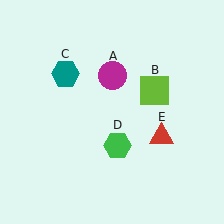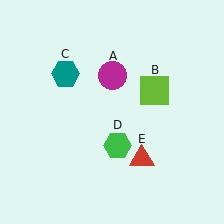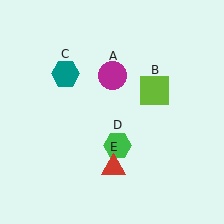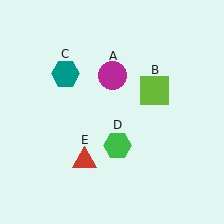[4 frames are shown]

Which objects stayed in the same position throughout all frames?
Magenta circle (object A) and lime square (object B) and teal hexagon (object C) and green hexagon (object D) remained stationary.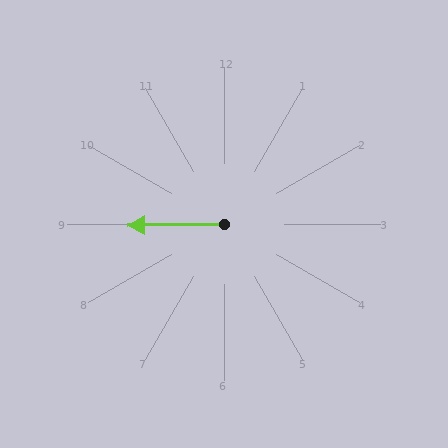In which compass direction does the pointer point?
West.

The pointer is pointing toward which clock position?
Roughly 9 o'clock.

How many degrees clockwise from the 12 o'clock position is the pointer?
Approximately 269 degrees.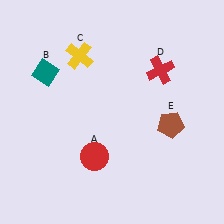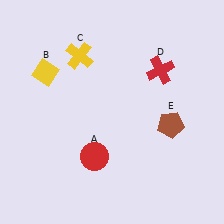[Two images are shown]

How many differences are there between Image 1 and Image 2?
There is 1 difference between the two images.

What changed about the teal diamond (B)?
In Image 1, B is teal. In Image 2, it changed to yellow.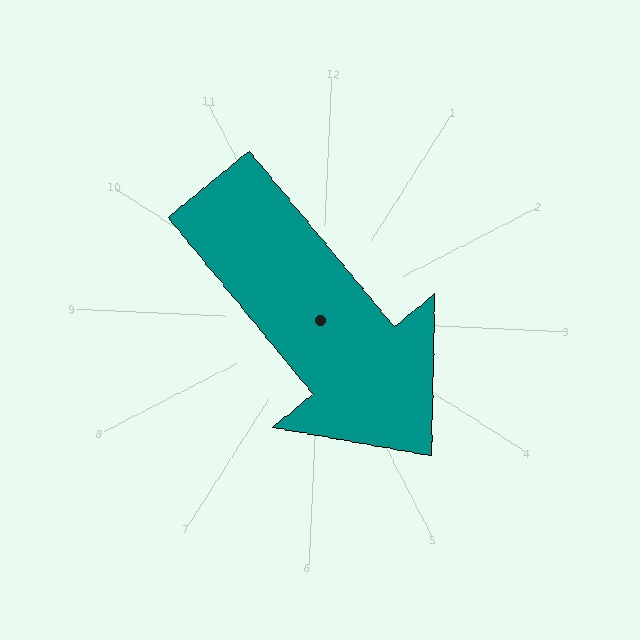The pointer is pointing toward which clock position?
Roughly 5 o'clock.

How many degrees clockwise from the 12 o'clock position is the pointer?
Approximately 138 degrees.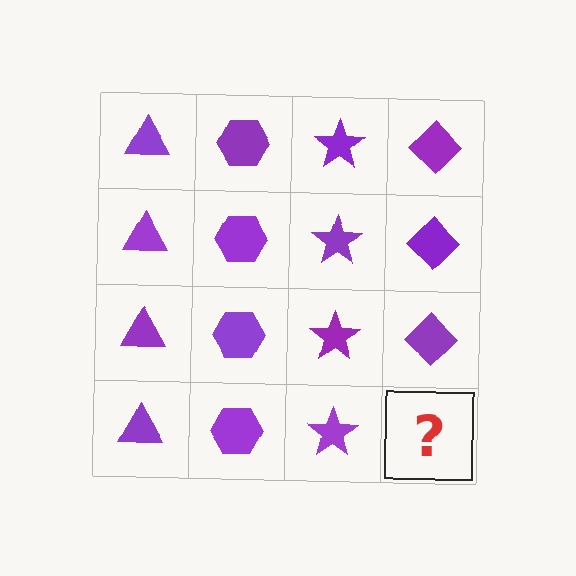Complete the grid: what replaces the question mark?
The question mark should be replaced with a purple diamond.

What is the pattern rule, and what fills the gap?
The rule is that each column has a consistent shape. The gap should be filled with a purple diamond.